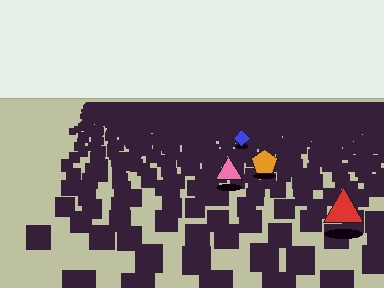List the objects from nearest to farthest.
From nearest to farthest: the red triangle, the pink triangle, the orange pentagon, the blue diamond.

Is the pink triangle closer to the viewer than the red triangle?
No. The red triangle is closer — you can tell from the texture gradient: the ground texture is coarser near it.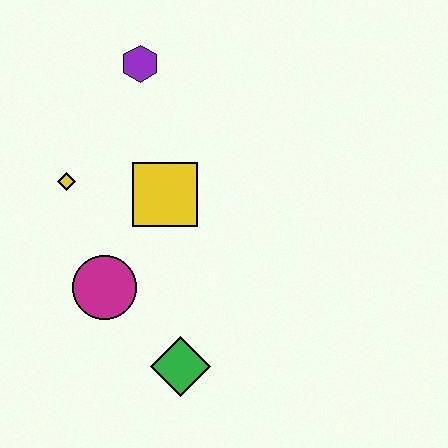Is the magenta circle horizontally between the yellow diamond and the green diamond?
Yes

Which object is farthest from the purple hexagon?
The green diamond is farthest from the purple hexagon.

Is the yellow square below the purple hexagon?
Yes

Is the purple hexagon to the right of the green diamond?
No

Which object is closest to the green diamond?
The magenta circle is closest to the green diamond.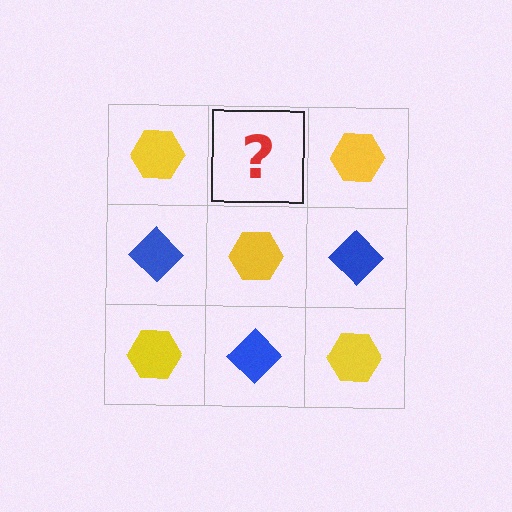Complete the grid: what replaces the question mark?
The question mark should be replaced with a blue diamond.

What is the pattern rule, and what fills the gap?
The rule is that it alternates yellow hexagon and blue diamond in a checkerboard pattern. The gap should be filled with a blue diamond.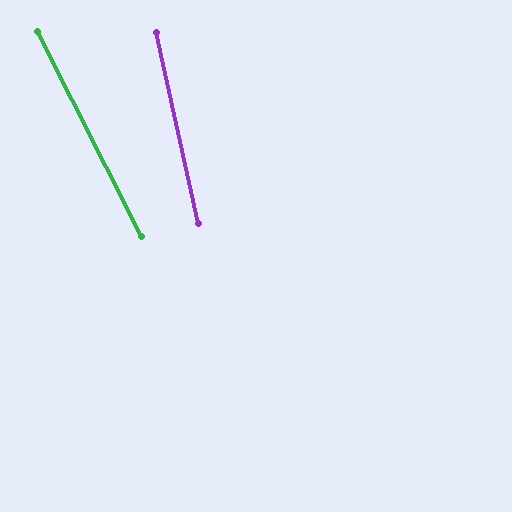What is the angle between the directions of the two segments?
Approximately 14 degrees.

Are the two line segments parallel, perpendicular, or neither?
Neither parallel nor perpendicular — they differ by about 14°.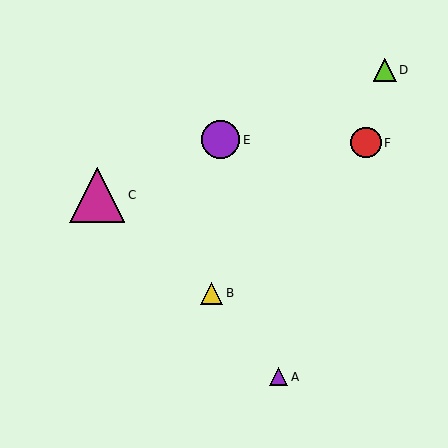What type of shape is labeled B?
Shape B is a yellow triangle.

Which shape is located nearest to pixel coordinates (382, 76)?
The lime triangle (labeled D) at (385, 70) is nearest to that location.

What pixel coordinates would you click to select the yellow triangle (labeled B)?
Click at (212, 293) to select the yellow triangle B.